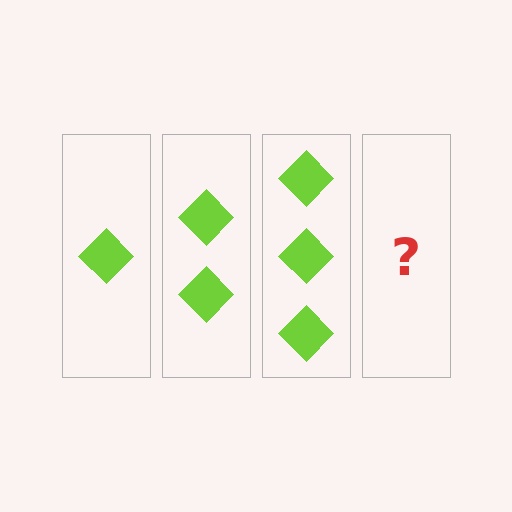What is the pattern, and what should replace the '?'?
The pattern is that each step adds one more diamond. The '?' should be 4 diamonds.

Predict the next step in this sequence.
The next step is 4 diamonds.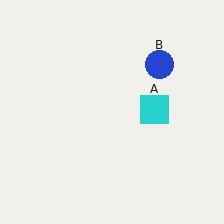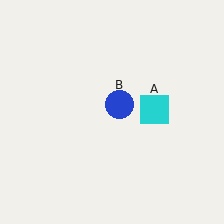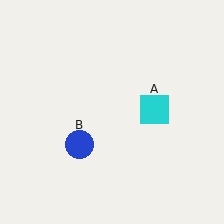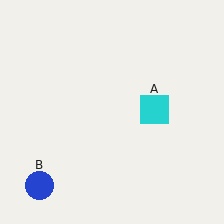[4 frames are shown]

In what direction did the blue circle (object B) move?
The blue circle (object B) moved down and to the left.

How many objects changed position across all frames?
1 object changed position: blue circle (object B).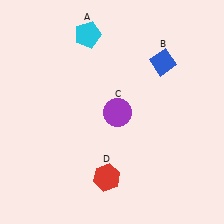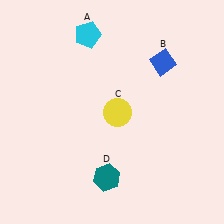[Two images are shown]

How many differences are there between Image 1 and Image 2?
There are 2 differences between the two images.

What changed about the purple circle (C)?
In Image 1, C is purple. In Image 2, it changed to yellow.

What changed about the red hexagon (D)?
In Image 1, D is red. In Image 2, it changed to teal.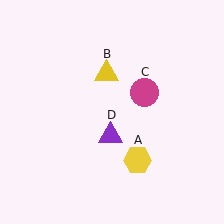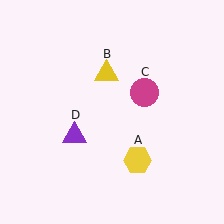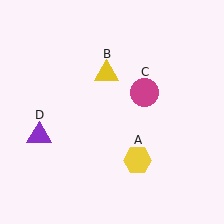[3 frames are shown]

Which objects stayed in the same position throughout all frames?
Yellow hexagon (object A) and yellow triangle (object B) and magenta circle (object C) remained stationary.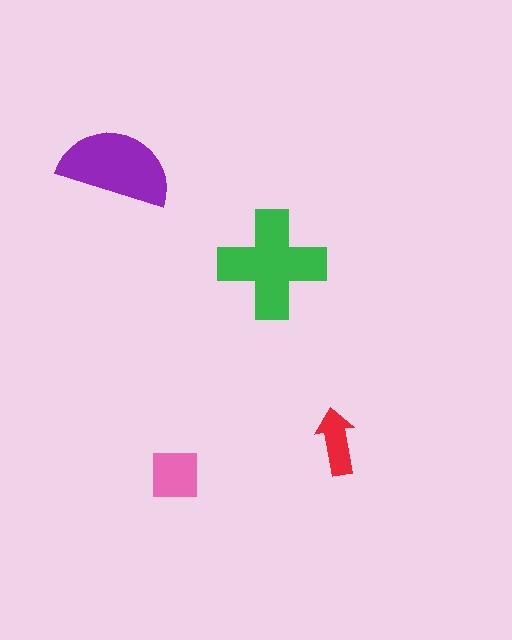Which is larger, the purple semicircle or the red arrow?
The purple semicircle.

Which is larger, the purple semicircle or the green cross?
The green cross.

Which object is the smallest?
The red arrow.